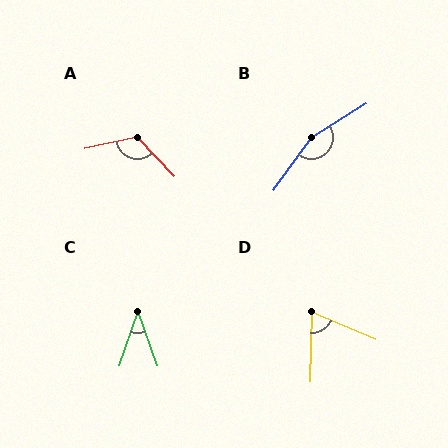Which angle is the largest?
B, at approximately 158 degrees.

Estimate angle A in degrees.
Approximately 121 degrees.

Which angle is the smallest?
C, at approximately 39 degrees.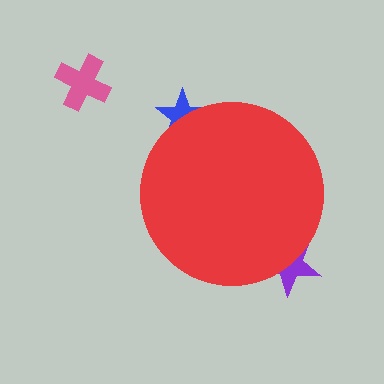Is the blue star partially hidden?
Yes, the blue star is partially hidden behind the red circle.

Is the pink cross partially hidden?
No, the pink cross is fully visible.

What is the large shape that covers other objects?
A red circle.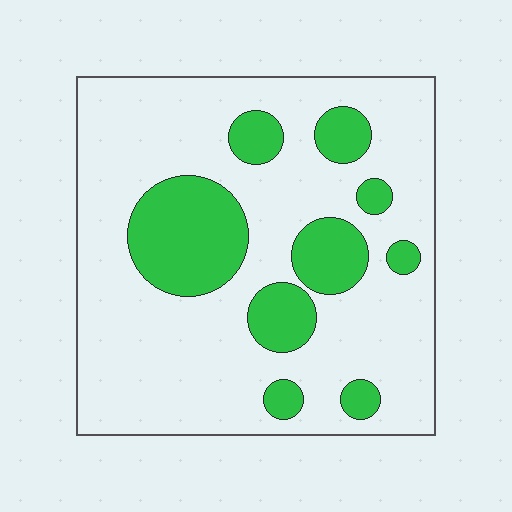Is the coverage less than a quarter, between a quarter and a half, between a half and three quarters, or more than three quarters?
Less than a quarter.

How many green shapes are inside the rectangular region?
9.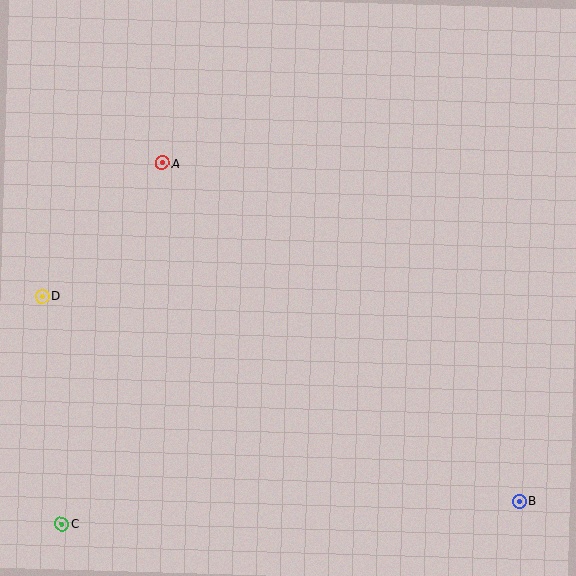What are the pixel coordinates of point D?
Point D is at (42, 296).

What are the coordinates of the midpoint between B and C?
The midpoint between B and C is at (291, 512).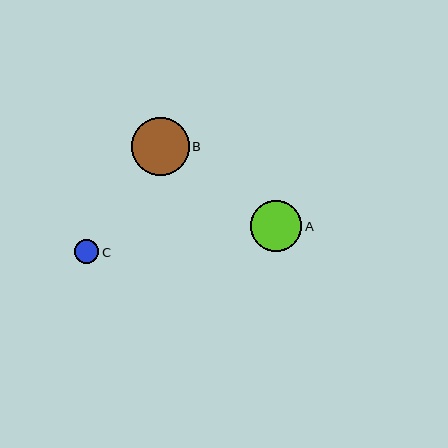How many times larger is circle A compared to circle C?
Circle A is approximately 2.2 times the size of circle C.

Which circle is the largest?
Circle B is the largest with a size of approximately 58 pixels.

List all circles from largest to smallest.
From largest to smallest: B, A, C.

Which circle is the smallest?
Circle C is the smallest with a size of approximately 24 pixels.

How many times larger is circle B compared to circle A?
Circle B is approximately 1.1 times the size of circle A.